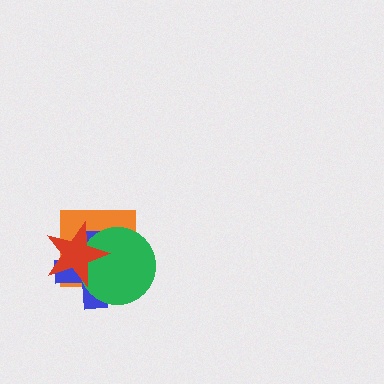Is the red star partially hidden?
No, no other shape covers it.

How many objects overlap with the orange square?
3 objects overlap with the orange square.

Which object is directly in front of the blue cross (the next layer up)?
The green circle is directly in front of the blue cross.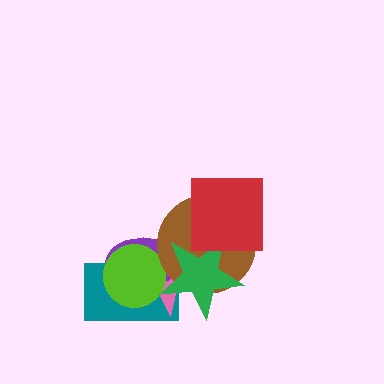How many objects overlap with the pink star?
5 objects overlap with the pink star.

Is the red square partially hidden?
No, no other shape covers it.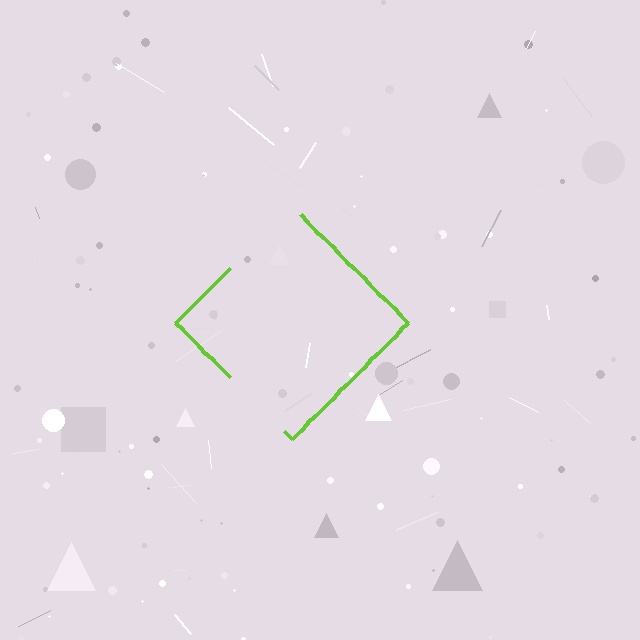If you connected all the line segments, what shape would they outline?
They would outline a diamond.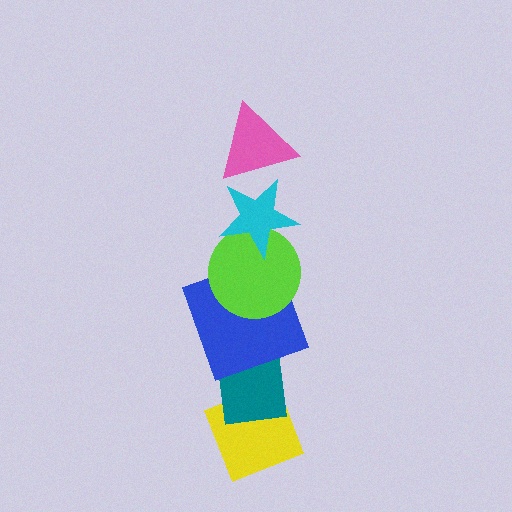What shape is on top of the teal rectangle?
The blue square is on top of the teal rectangle.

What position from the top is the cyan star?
The cyan star is 2nd from the top.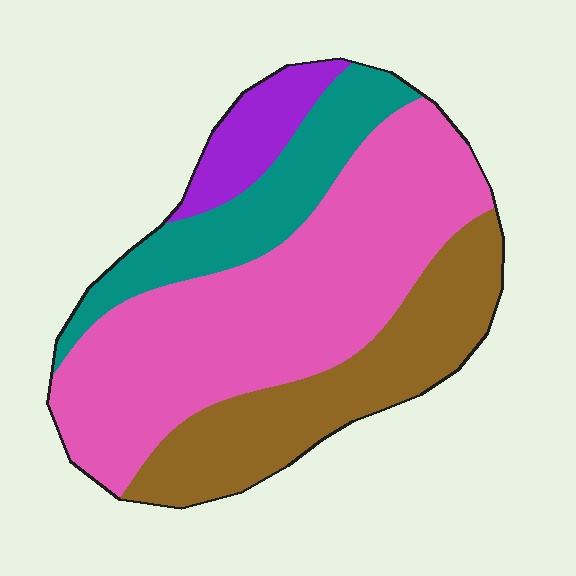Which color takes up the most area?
Pink, at roughly 50%.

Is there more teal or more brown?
Brown.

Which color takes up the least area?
Purple, at roughly 10%.